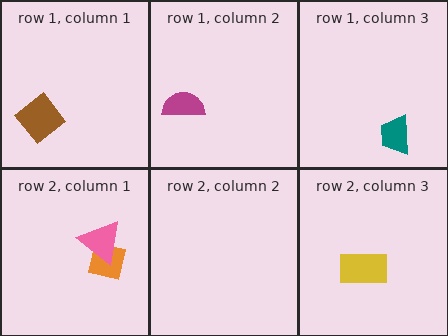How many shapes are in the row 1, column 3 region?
1.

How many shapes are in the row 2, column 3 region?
1.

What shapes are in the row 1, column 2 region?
The magenta semicircle.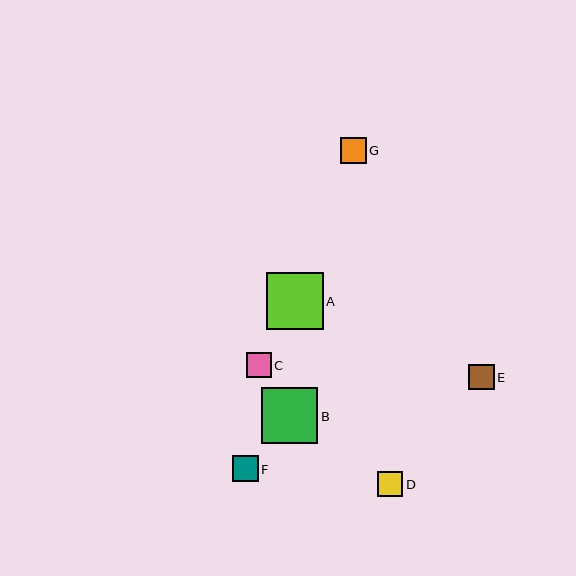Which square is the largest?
Square B is the largest with a size of approximately 56 pixels.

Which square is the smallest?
Square C is the smallest with a size of approximately 25 pixels.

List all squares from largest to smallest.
From largest to smallest: B, A, F, G, E, D, C.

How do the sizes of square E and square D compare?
Square E and square D are approximately the same size.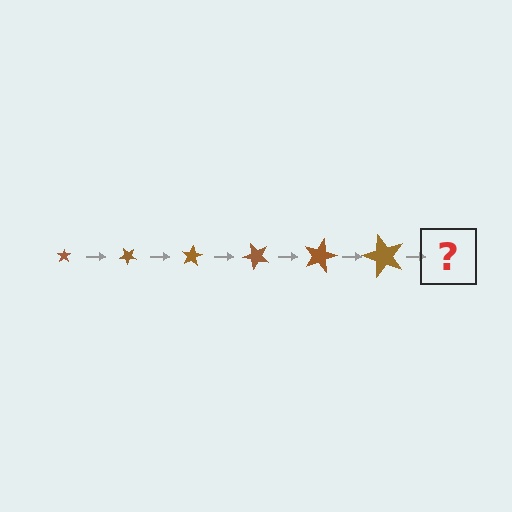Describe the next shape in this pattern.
It should be a star, larger than the previous one and rotated 240 degrees from the start.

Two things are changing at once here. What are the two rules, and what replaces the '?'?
The two rules are that the star grows larger each step and it rotates 40 degrees each step. The '?' should be a star, larger than the previous one and rotated 240 degrees from the start.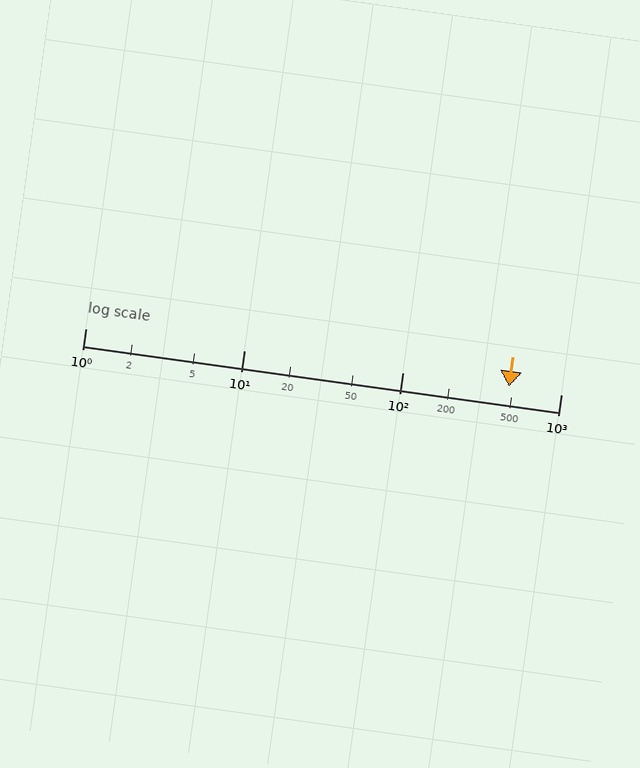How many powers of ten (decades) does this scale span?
The scale spans 3 decades, from 1 to 1000.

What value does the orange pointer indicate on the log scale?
The pointer indicates approximately 470.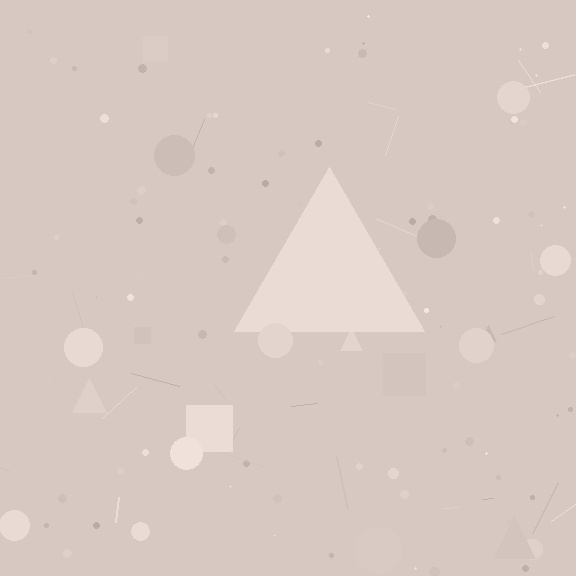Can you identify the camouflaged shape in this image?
The camouflaged shape is a triangle.